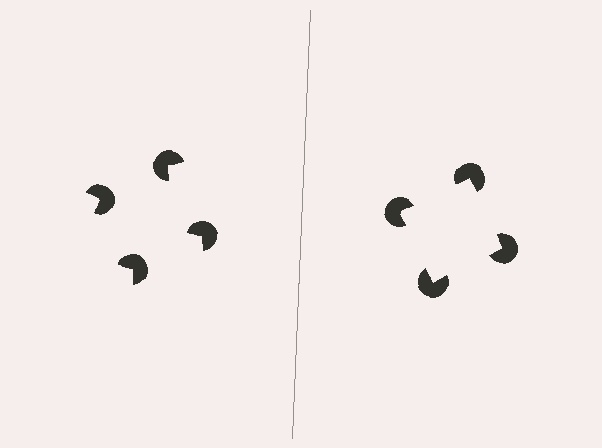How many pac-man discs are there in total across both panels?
8 — 4 on each side.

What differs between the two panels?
The pac-man discs are positioned identically on both sides; only the wedge orientations differ. On the right they align to a square; on the left they are misaligned.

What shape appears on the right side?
An illusory square.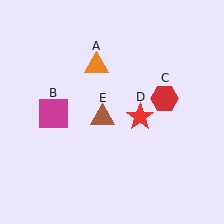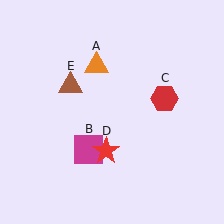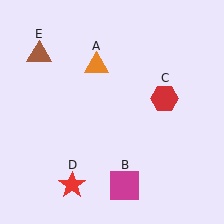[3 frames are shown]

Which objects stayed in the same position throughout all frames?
Orange triangle (object A) and red hexagon (object C) remained stationary.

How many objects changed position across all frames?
3 objects changed position: magenta square (object B), red star (object D), brown triangle (object E).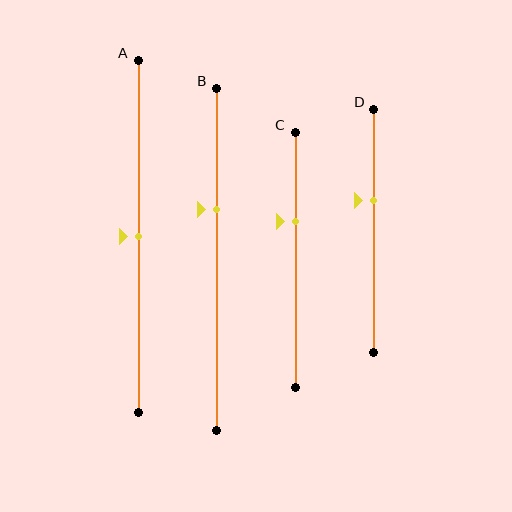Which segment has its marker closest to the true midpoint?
Segment A has its marker closest to the true midpoint.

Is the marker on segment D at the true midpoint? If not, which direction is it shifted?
No, the marker on segment D is shifted upward by about 13% of the segment length.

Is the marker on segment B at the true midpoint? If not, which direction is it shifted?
No, the marker on segment B is shifted upward by about 15% of the segment length.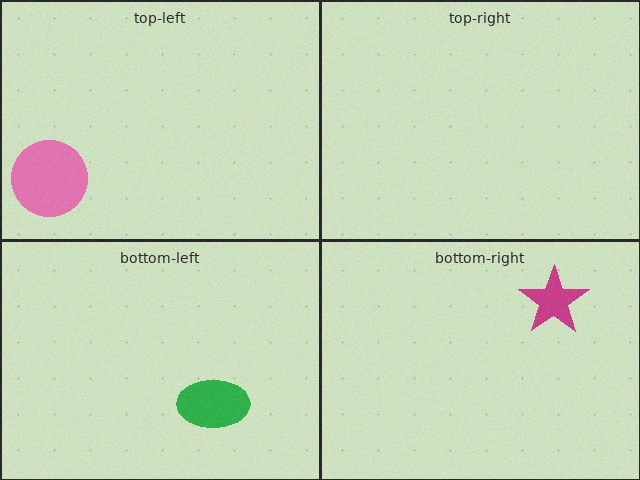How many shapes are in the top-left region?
1.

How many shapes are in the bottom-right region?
1.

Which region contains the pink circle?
The top-left region.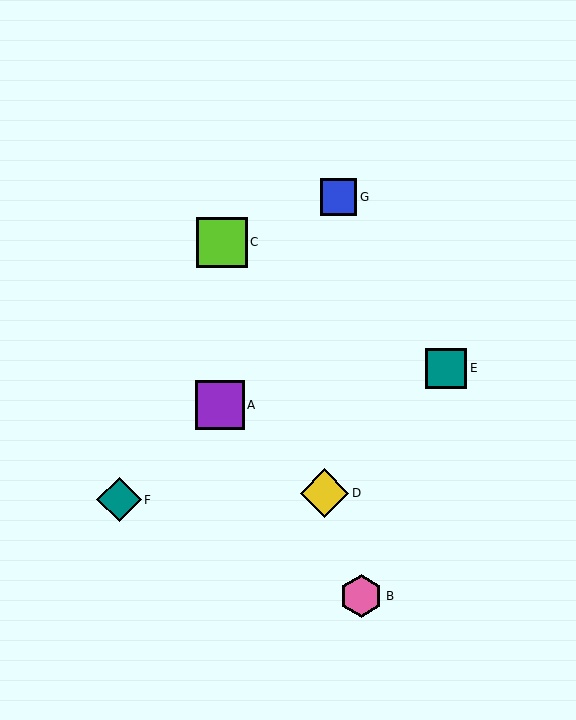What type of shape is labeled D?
Shape D is a yellow diamond.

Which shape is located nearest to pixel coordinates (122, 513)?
The teal diamond (labeled F) at (119, 500) is nearest to that location.